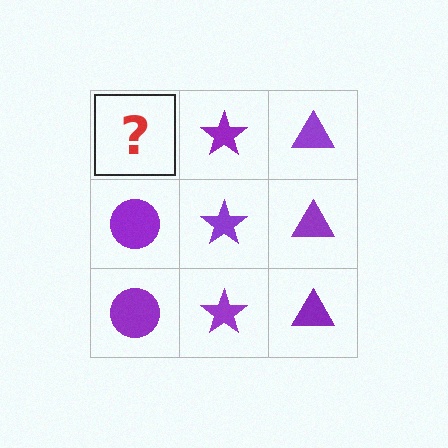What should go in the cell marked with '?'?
The missing cell should contain a purple circle.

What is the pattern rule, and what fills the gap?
The rule is that each column has a consistent shape. The gap should be filled with a purple circle.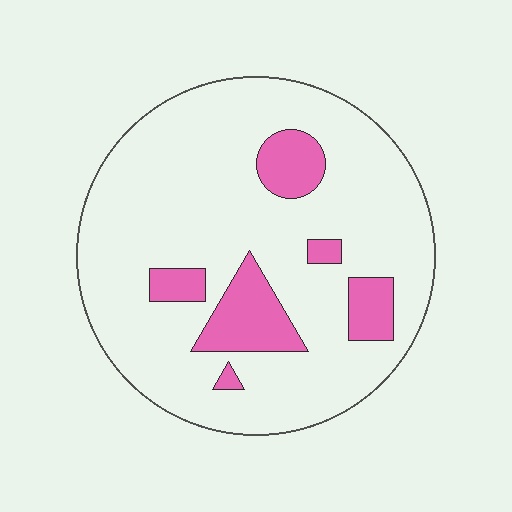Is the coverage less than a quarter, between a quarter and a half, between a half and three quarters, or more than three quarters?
Less than a quarter.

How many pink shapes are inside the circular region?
6.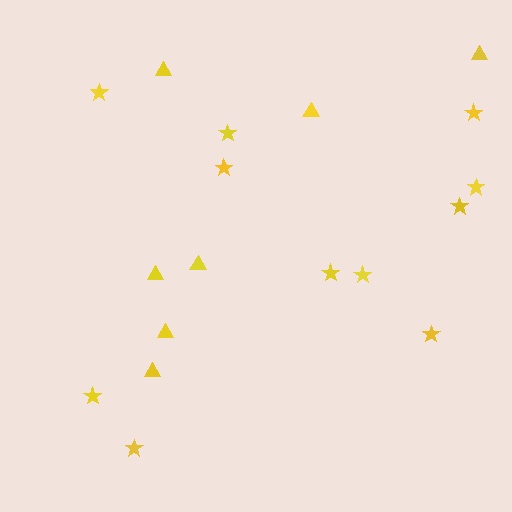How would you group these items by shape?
There are 2 groups: one group of triangles (7) and one group of stars (11).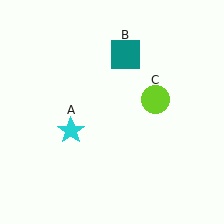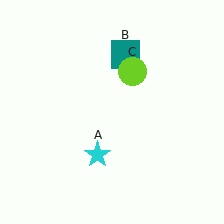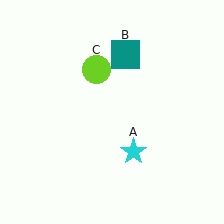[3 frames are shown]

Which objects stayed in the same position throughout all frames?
Teal square (object B) remained stationary.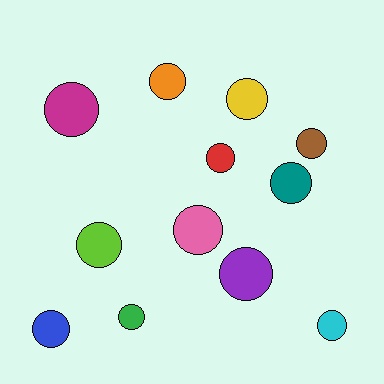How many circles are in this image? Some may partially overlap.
There are 12 circles.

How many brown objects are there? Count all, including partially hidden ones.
There is 1 brown object.